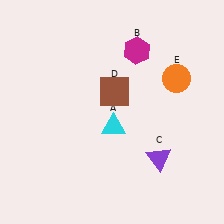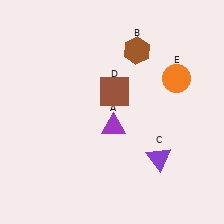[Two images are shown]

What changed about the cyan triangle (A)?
In Image 1, A is cyan. In Image 2, it changed to purple.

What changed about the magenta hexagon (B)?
In Image 1, B is magenta. In Image 2, it changed to brown.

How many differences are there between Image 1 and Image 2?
There are 2 differences between the two images.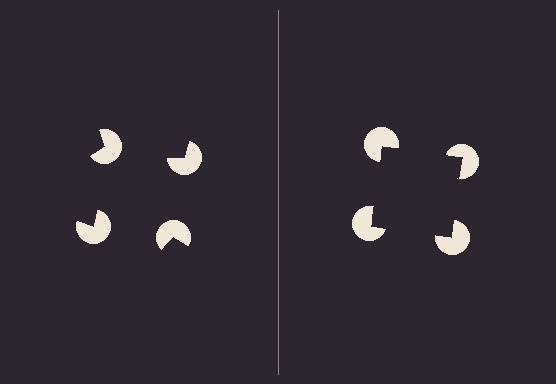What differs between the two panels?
The pac-man discs are positioned identically on both sides; only the wedge orientations differ. On the right they align to a square; on the left they are misaligned.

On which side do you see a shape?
An illusory square appears on the right side. On the left side the wedge cuts are rotated, so no coherent shape forms.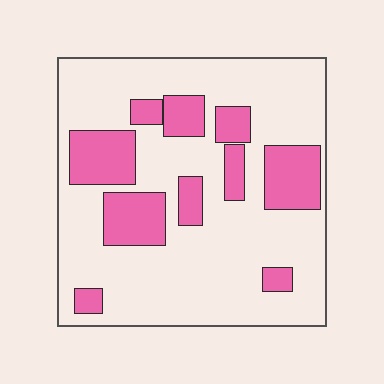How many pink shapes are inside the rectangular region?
10.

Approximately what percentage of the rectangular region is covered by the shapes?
Approximately 25%.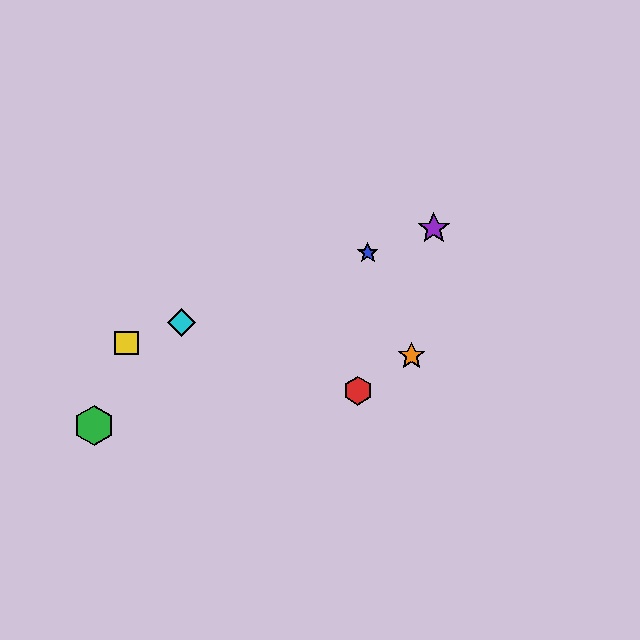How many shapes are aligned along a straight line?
4 shapes (the blue star, the yellow square, the purple star, the cyan diamond) are aligned along a straight line.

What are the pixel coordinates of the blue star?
The blue star is at (368, 253).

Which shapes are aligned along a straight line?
The blue star, the yellow square, the purple star, the cyan diamond are aligned along a straight line.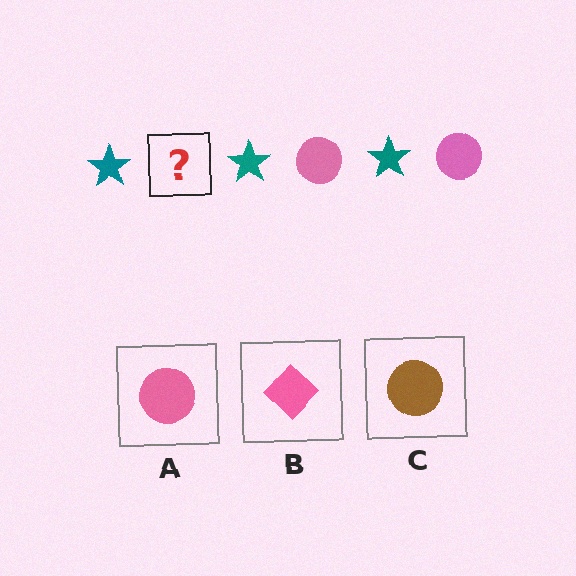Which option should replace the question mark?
Option A.